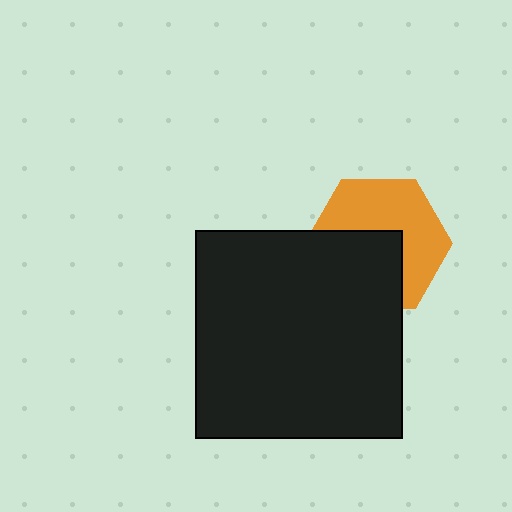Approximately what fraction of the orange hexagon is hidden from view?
Roughly 46% of the orange hexagon is hidden behind the black square.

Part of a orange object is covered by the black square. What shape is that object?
It is a hexagon.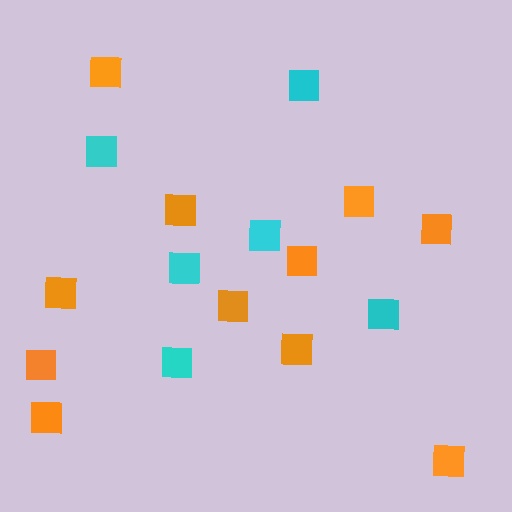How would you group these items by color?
There are 2 groups: one group of orange squares (11) and one group of cyan squares (6).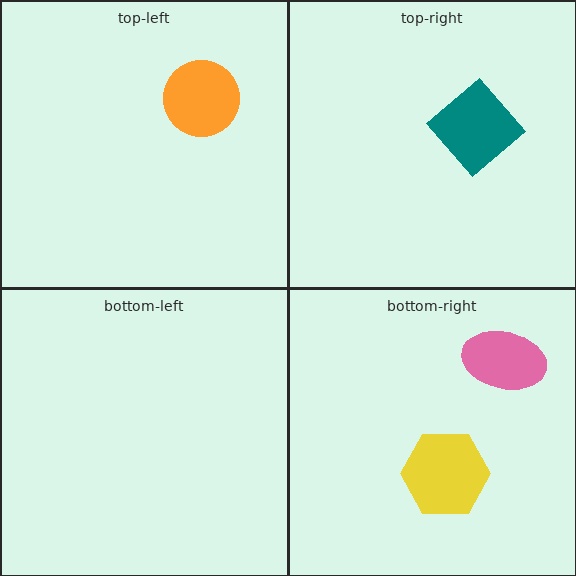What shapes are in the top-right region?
The teal diamond.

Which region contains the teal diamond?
The top-right region.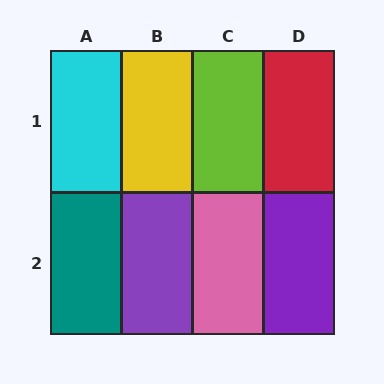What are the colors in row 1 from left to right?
Cyan, yellow, lime, red.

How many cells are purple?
2 cells are purple.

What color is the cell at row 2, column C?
Pink.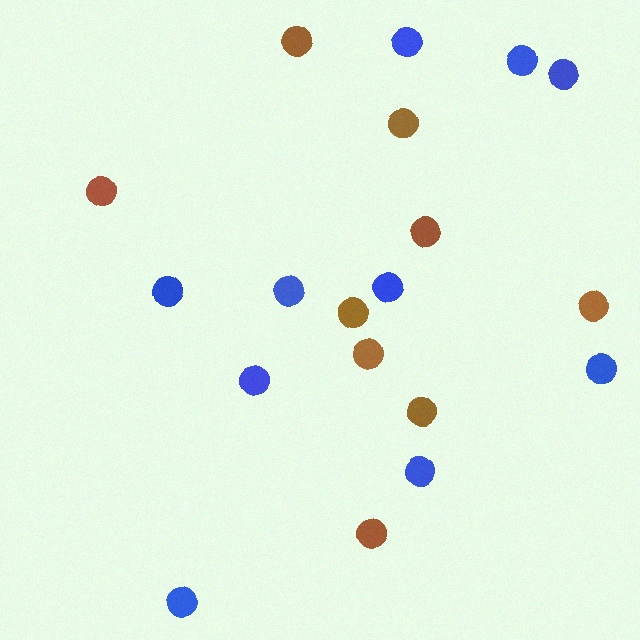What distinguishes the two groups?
There are 2 groups: one group of brown circles (9) and one group of blue circles (10).